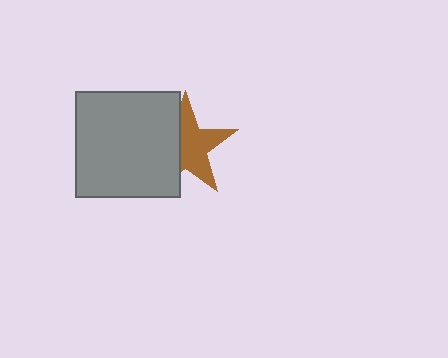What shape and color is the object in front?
The object in front is a gray square.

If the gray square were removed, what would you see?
You would see the complete brown star.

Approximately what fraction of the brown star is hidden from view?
Roughly 42% of the brown star is hidden behind the gray square.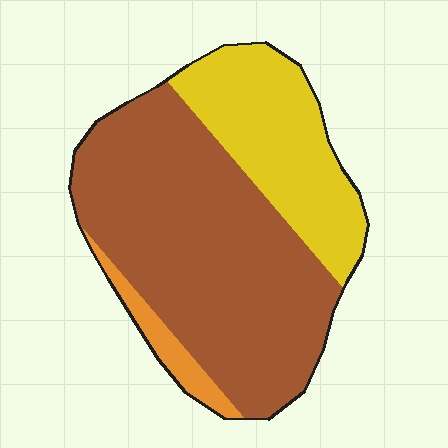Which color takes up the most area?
Brown, at roughly 65%.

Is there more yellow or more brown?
Brown.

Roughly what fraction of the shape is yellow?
Yellow covers around 30% of the shape.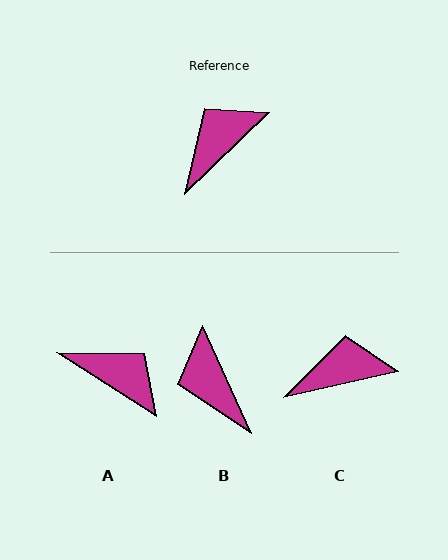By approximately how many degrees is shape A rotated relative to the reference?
Approximately 77 degrees clockwise.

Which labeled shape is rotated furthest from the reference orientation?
A, about 77 degrees away.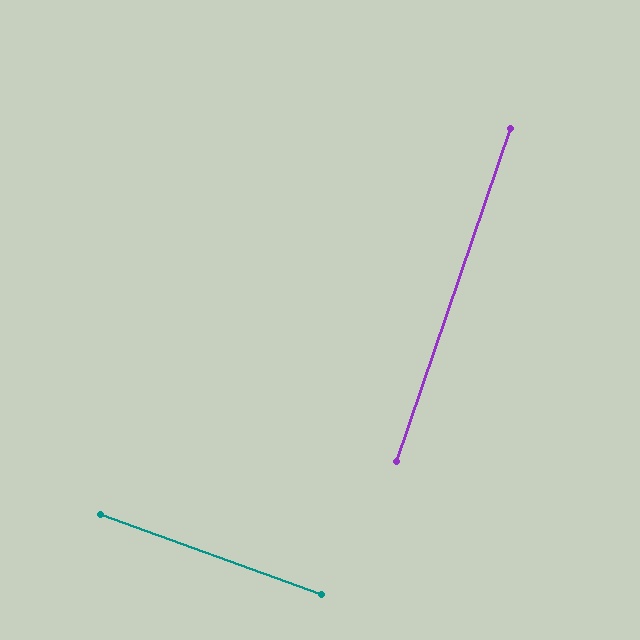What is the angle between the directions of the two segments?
Approximately 89 degrees.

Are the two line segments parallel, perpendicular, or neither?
Perpendicular — they meet at approximately 89°.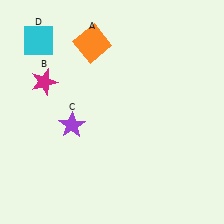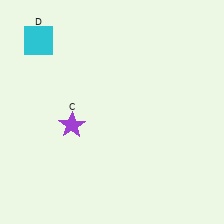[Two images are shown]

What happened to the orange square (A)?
The orange square (A) was removed in Image 2. It was in the top-left area of Image 1.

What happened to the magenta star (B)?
The magenta star (B) was removed in Image 2. It was in the top-left area of Image 1.